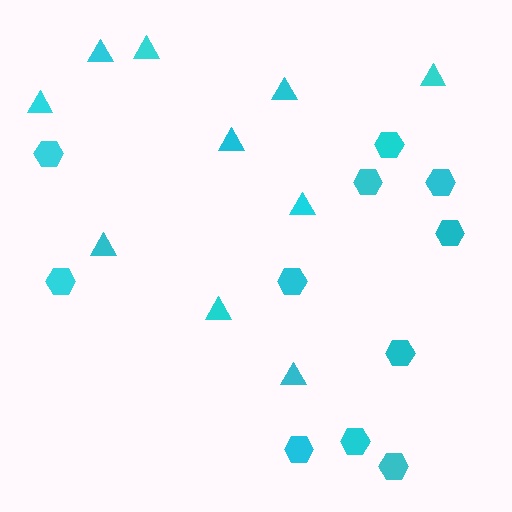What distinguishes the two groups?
There are 2 groups: one group of triangles (10) and one group of hexagons (11).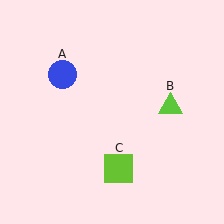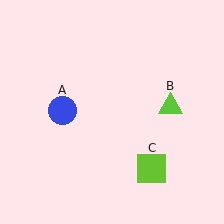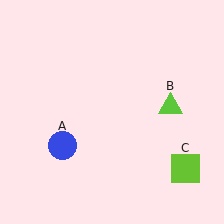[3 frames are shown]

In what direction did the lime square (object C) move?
The lime square (object C) moved right.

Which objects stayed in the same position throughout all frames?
Lime triangle (object B) remained stationary.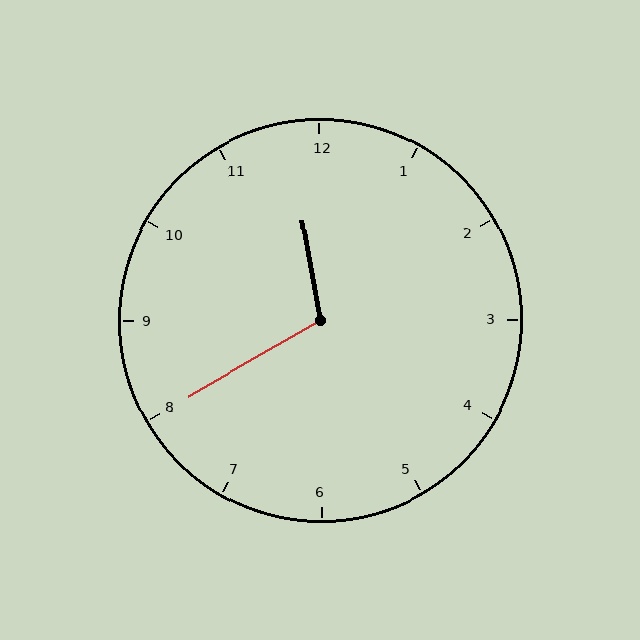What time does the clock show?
11:40.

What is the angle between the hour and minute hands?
Approximately 110 degrees.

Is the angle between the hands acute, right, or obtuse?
It is obtuse.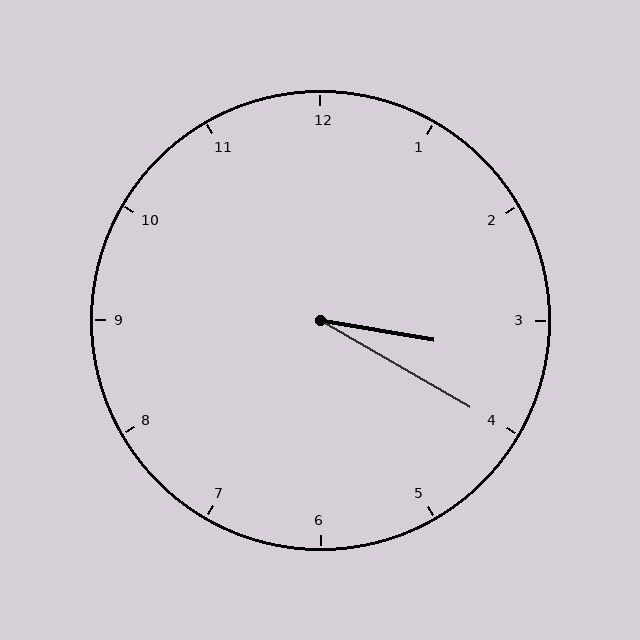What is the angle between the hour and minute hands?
Approximately 20 degrees.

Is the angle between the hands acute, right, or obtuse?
It is acute.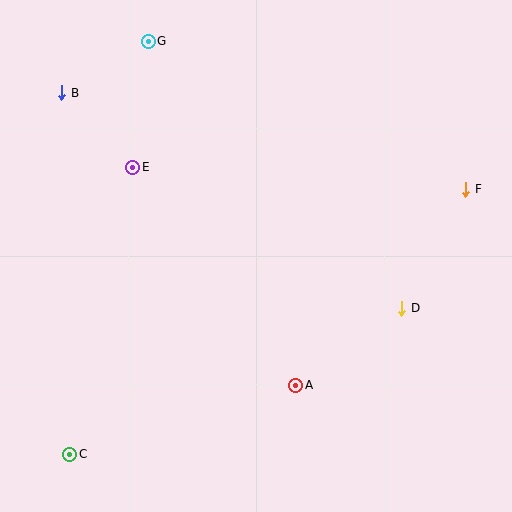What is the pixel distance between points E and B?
The distance between E and B is 103 pixels.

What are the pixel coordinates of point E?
Point E is at (133, 167).